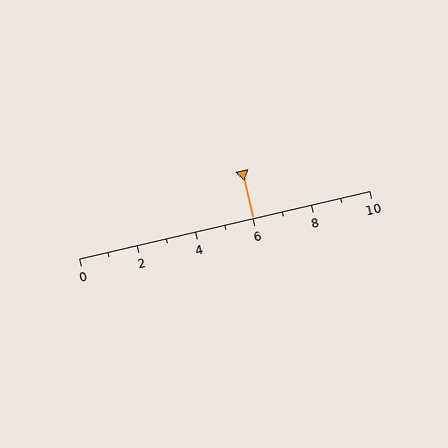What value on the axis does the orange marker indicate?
The marker indicates approximately 6.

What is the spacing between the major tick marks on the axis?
The major ticks are spaced 2 apart.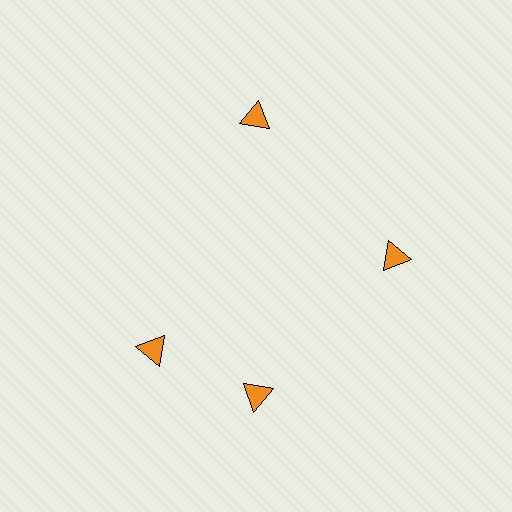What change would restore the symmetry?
The symmetry would be restored by rotating it back into even spacing with its neighbors so that all 4 triangles sit at equal angles and equal distance from the center.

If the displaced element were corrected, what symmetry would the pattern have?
It would have 4-fold rotational symmetry — the pattern would map onto itself every 90 degrees.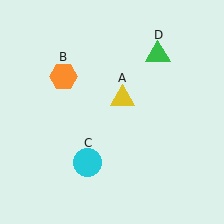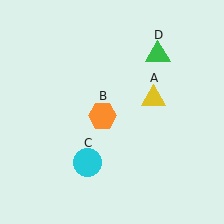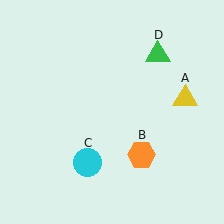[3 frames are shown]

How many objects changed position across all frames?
2 objects changed position: yellow triangle (object A), orange hexagon (object B).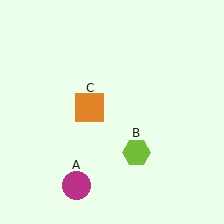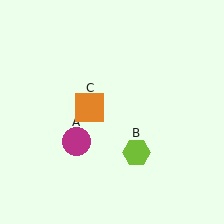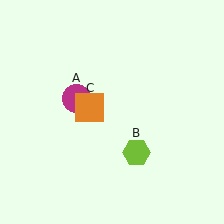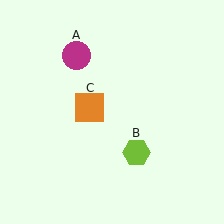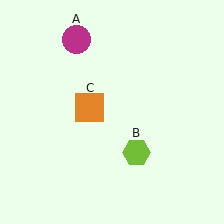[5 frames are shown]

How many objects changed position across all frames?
1 object changed position: magenta circle (object A).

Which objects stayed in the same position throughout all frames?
Lime hexagon (object B) and orange square (object C) remained stationary.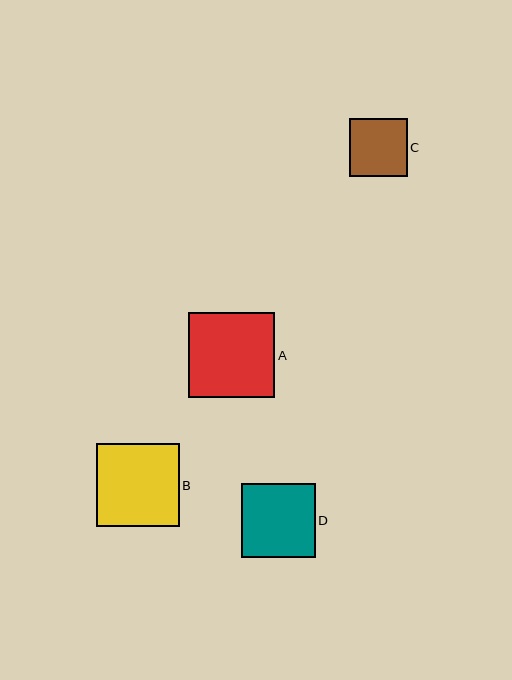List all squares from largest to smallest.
From largest to smallest: A, B, D, C.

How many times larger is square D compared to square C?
Square D is approximately 1.3 times the size of square C.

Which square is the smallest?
Square C is the smallest with a size of approximately 58 pixels.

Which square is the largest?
Square A is the largest with a size of approximately 86 pixels.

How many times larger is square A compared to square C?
Square A is approximately 1.5 times the size of square C.